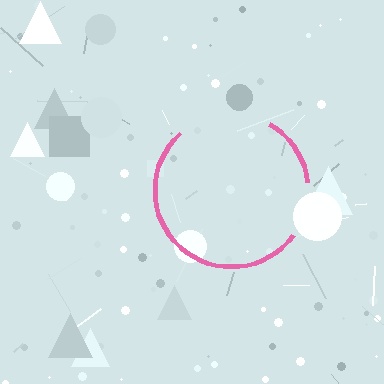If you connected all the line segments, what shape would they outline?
They would outline a circle.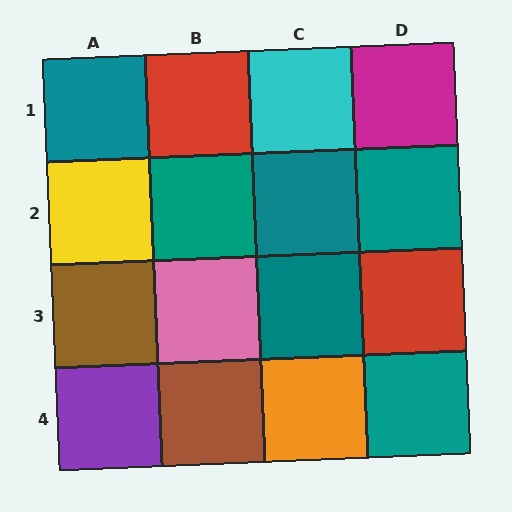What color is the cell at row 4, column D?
Teal.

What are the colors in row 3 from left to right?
Brown, pink, teal, red.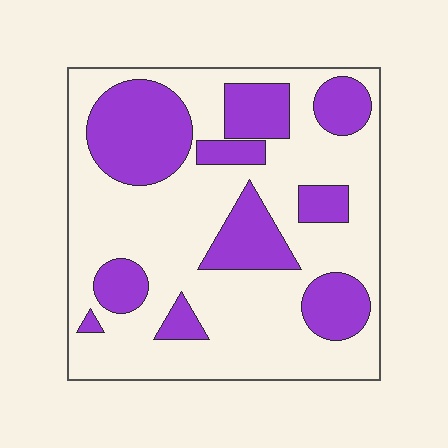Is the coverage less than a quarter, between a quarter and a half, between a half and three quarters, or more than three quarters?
Between a quarter and a half.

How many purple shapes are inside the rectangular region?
10.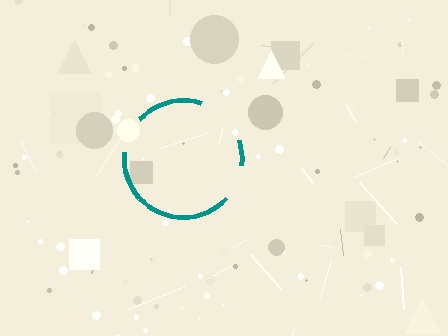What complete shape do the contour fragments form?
The contour fragments form a circle.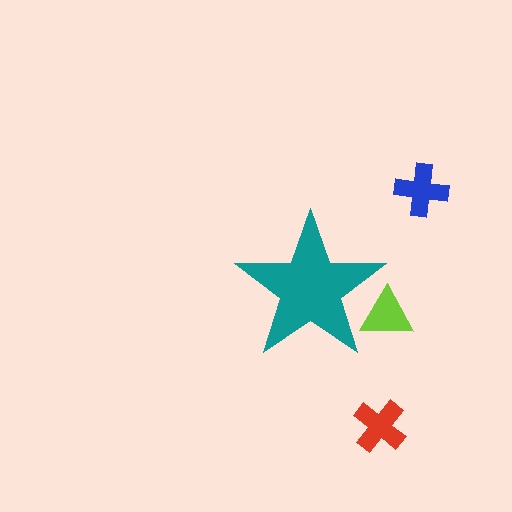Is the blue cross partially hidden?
No, the blue cross is fully visible.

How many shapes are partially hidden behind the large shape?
1 shape is partially hidden.